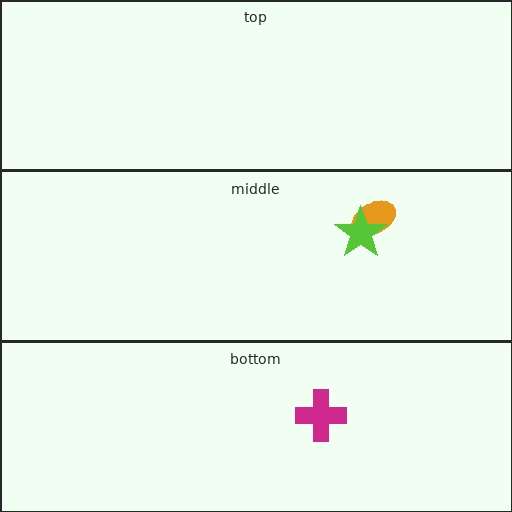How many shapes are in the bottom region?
1.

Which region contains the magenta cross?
The bottom region.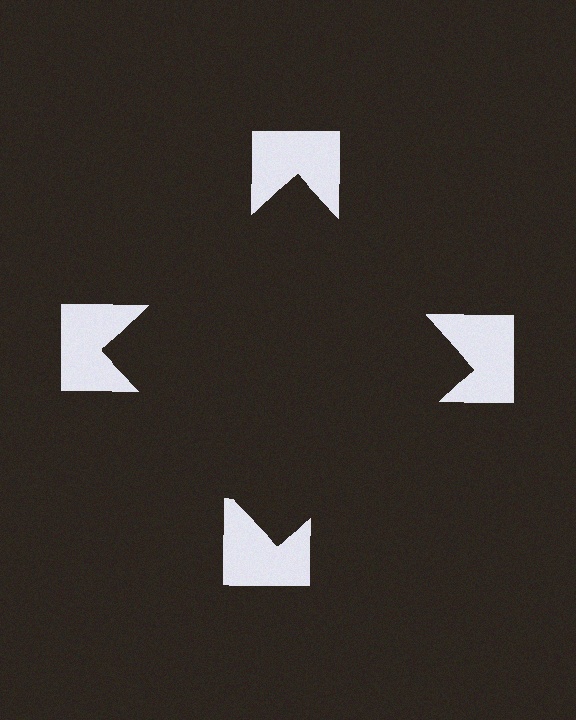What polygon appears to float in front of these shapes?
An illusory square — its edges are inferred from the aligned wedge cuts in the notched squares, not physically drawn.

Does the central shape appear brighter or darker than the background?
It typically appears slightly darker than the background, even though no actual brightness change is drawn.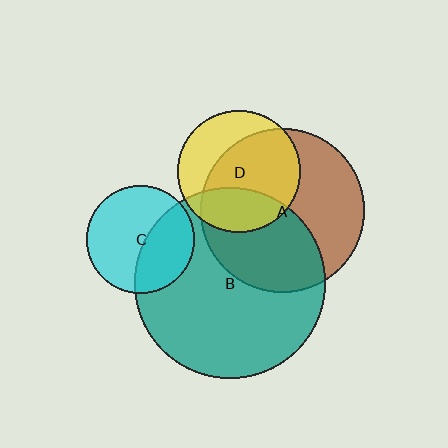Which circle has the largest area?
Circle B (teal).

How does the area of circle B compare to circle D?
Approximately 2.4 times.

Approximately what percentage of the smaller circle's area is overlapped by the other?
Approximately 40%.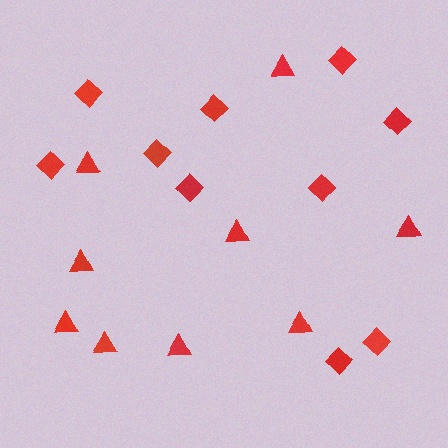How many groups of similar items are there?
There are 2 groups: one group of diamonds (10) and one group of triangles (9).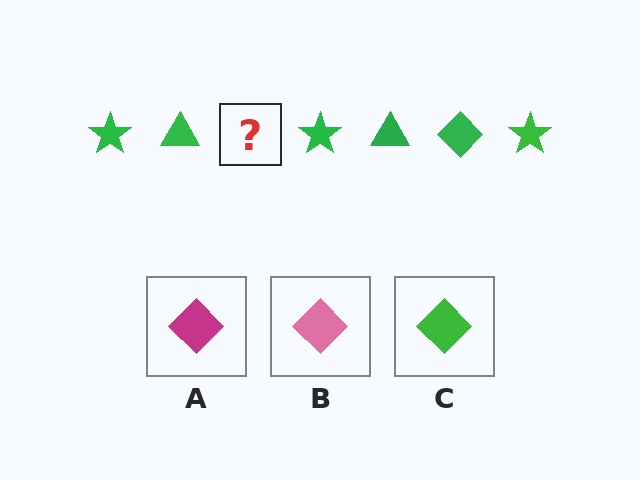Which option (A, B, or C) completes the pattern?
C.